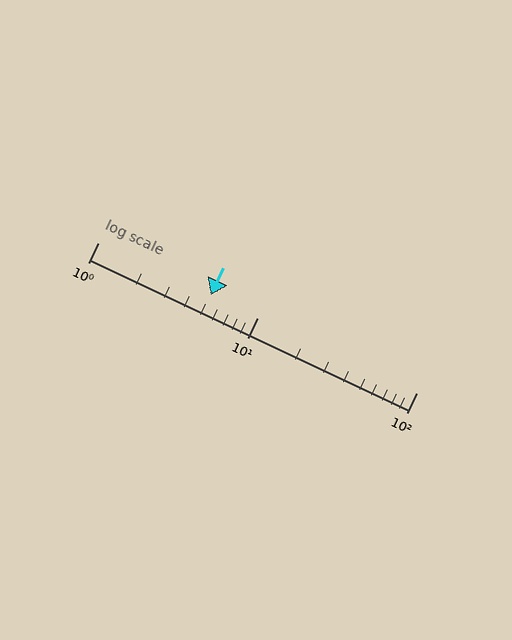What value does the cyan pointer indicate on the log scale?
The pointer indicates approximately 5.1.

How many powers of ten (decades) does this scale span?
The scale spans 2 decades, from 1 to 100.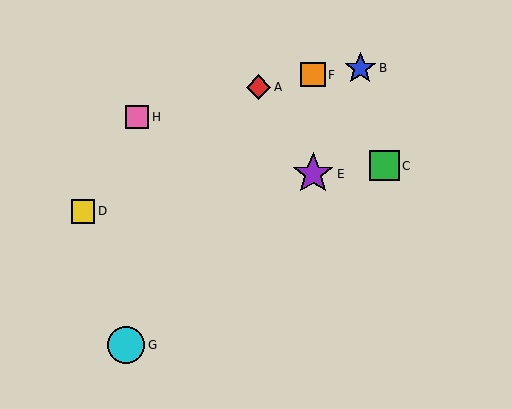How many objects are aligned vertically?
2 objects (E, F) are aligned vertically.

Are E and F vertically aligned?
Yes, both are at x≈313.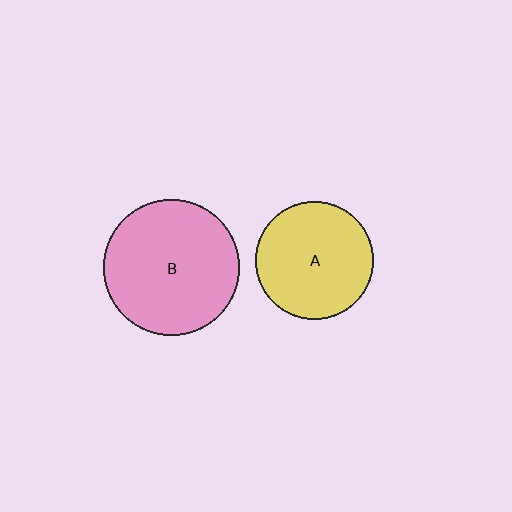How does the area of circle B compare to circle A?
Approximately 1.3 times.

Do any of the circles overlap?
No, none of the circles overlap.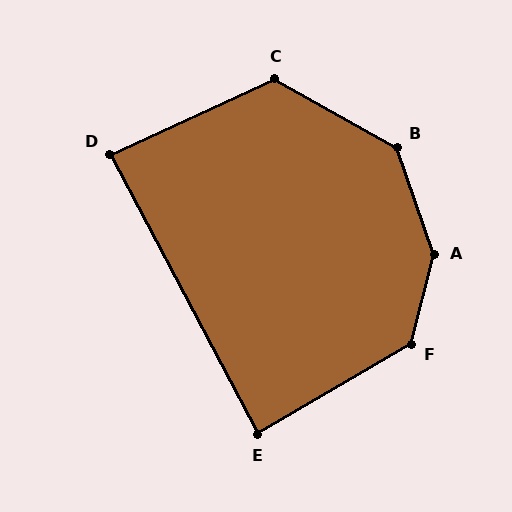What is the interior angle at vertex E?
Approximately 87 degrees (approximately right).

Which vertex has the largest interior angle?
A, at approximately 146 degrees.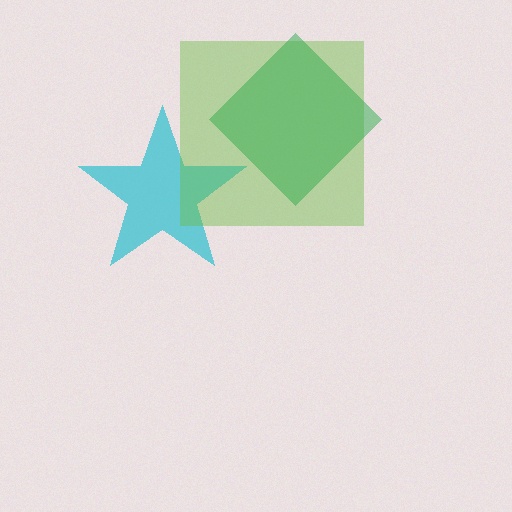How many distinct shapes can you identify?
There are 3 distinct shapes: a cyan star, a lime square, a green diamond.